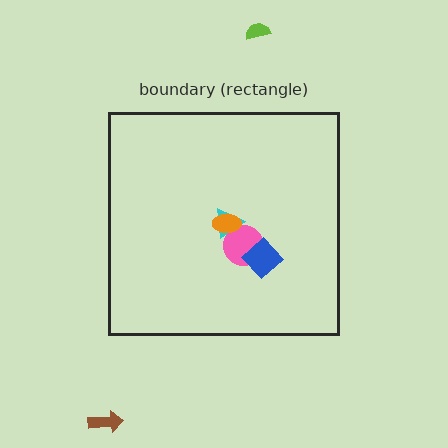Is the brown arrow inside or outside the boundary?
Outside.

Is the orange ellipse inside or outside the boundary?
Inside.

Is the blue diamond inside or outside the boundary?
Inside.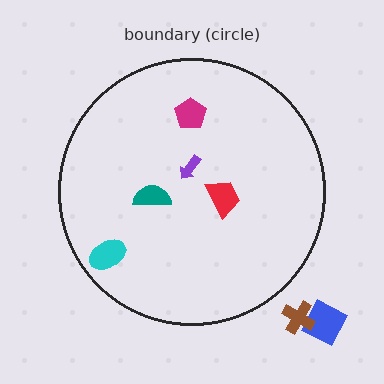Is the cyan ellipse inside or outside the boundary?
Inside.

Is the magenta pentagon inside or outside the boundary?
Inside.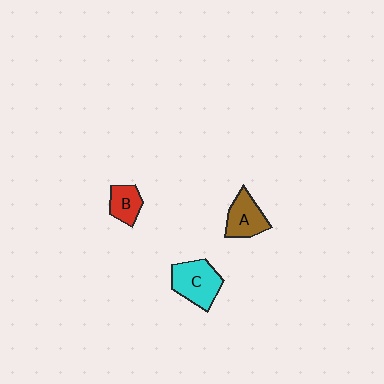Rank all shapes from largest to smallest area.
From largest to smallest: C (cyan), A (brown), B (red).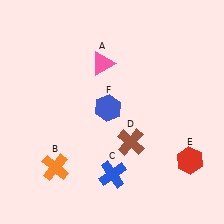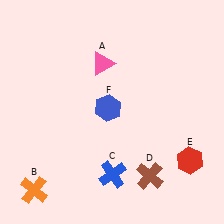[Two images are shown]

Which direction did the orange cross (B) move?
The orange cross (B) moved down.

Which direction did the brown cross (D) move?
The brown cross (D) moved down.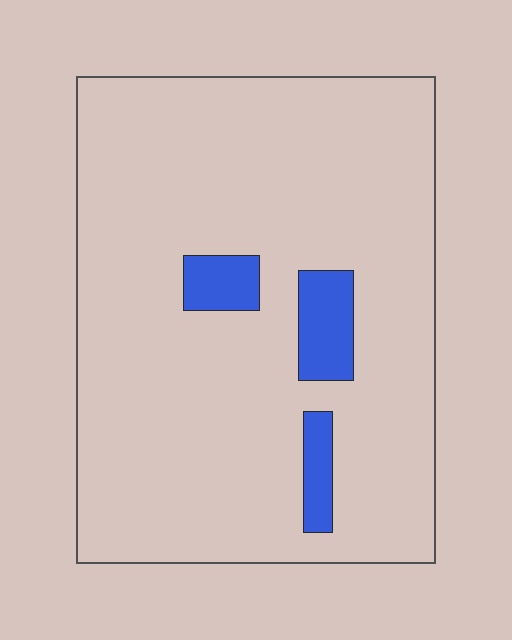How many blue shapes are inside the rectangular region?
3.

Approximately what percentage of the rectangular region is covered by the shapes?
Approximately 10%.